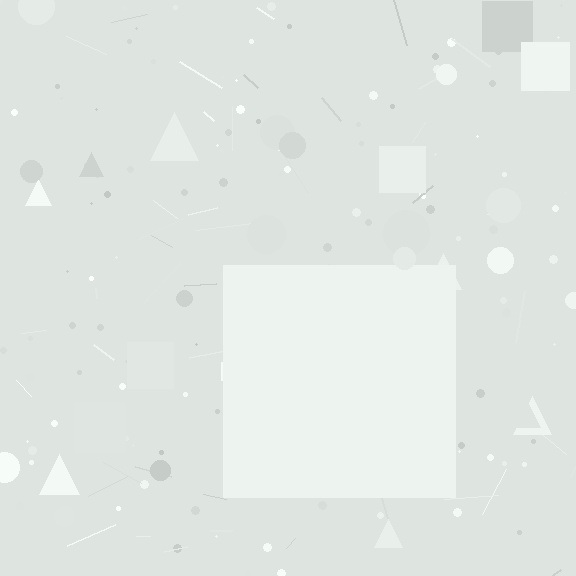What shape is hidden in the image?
A square is hidden in the image.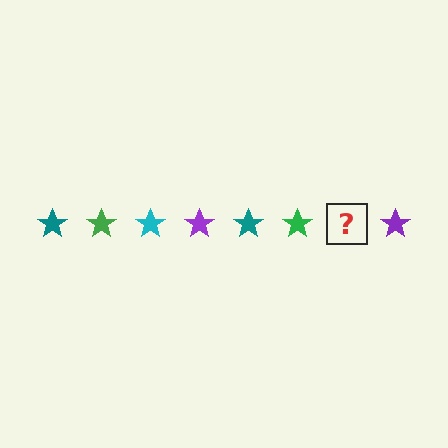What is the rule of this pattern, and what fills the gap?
The rule is that the pattern cycles through teal, green, cyan, purple stars. The gap should be filled with a cyan star.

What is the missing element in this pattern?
The missing element is a cyan star.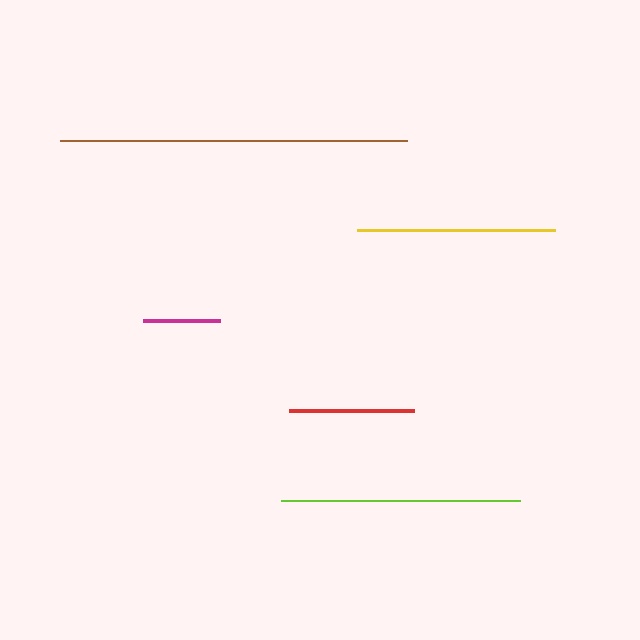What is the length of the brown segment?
The brown segment is approximately 347 pixels long.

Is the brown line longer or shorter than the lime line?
The brown line is longer than the lime line.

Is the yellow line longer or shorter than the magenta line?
The yellow line is longer than the magenta line.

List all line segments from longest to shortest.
From longest to shortest: brown, lime, yellow, red, magenta.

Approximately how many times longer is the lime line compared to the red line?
The lime line is approximately 1.9 times the length of the red line.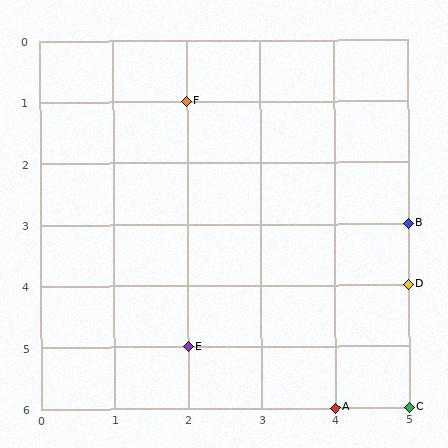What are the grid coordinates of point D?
Point D is at grid coordinates (5, 4).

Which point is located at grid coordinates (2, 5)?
Point E is at (2, 5).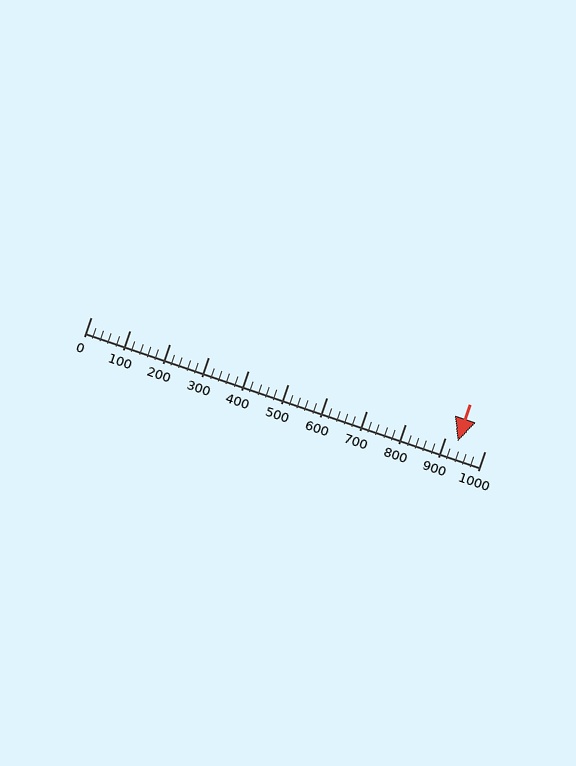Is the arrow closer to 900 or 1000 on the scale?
The arrow is closer to 900.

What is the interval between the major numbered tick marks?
The major tick marks are spaced 100 units apart.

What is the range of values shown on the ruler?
The ruler shows values from 0 to 1000.